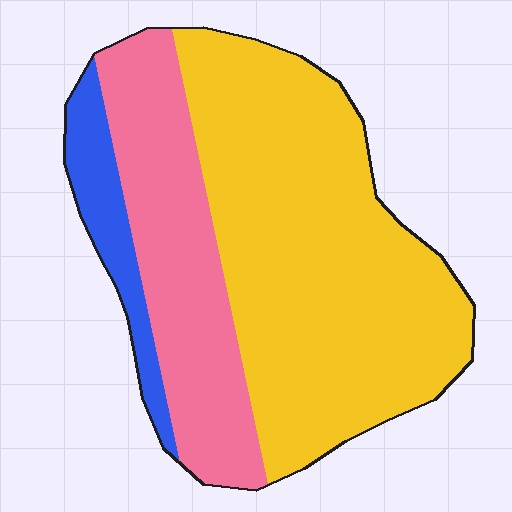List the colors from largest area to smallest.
From largest to smallest: yellow, pink, blue.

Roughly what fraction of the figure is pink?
Pink takes up about one third (1/3) of the figure.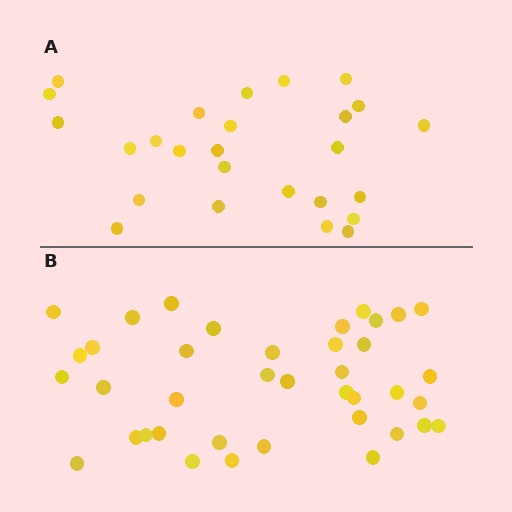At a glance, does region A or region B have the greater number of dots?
Region B (the bottom region) has more dots.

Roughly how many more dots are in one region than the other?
Region B has approximately 15 more dots than region A.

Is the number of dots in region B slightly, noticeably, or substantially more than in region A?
Region B has substantially more. The ratio is roughly 1.5 to 1.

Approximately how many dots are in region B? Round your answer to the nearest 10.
About 40 dots. (The exact count is 39, which rounds to 40.)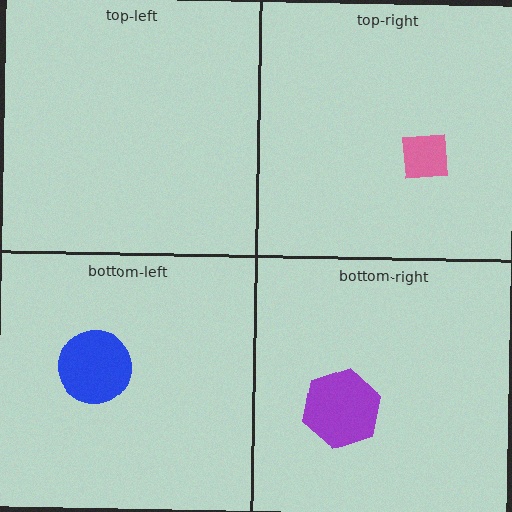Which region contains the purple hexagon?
The bottom-right region.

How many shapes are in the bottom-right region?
1.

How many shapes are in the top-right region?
1.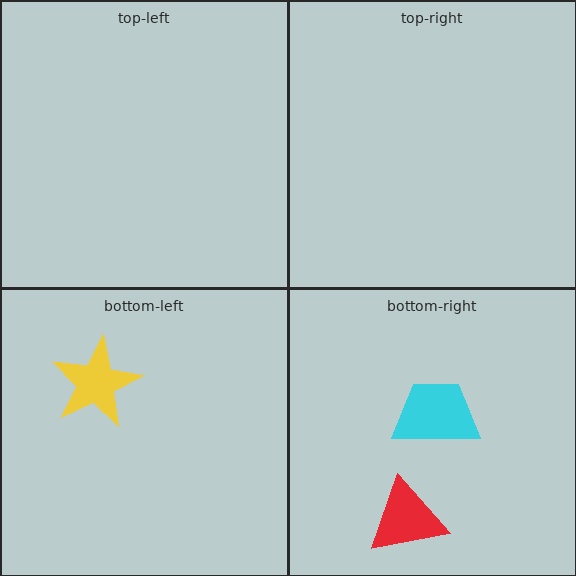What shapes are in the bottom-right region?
The cyan trapezoid, the red triangle.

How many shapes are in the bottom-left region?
1.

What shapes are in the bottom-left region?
The yellow star.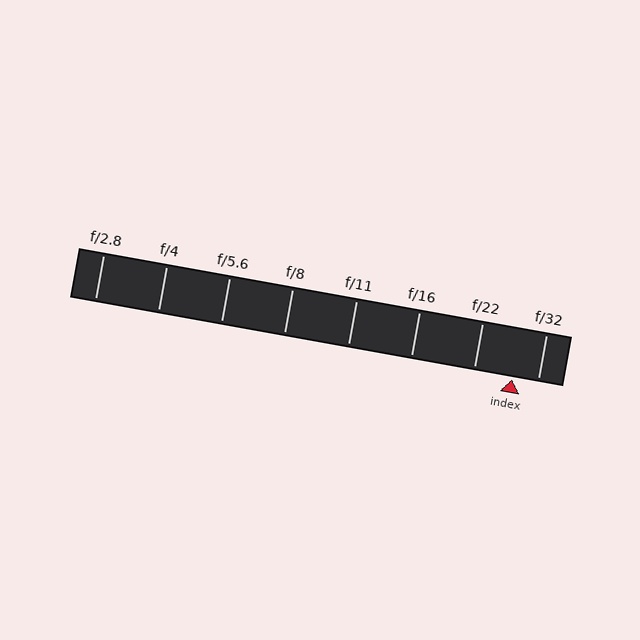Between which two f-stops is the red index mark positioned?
The index mark is between f/22 and f/32.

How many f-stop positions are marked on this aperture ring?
There are 8 f-stop positions marked.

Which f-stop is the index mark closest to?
The index mark is closest to f/32.